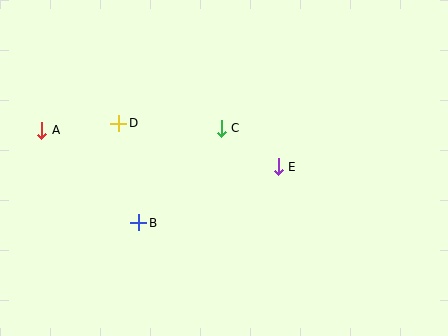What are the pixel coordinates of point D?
Point D is at (119, 123).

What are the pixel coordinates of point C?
Point C is at (221, 128).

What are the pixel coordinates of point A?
Point A is at (42, 130).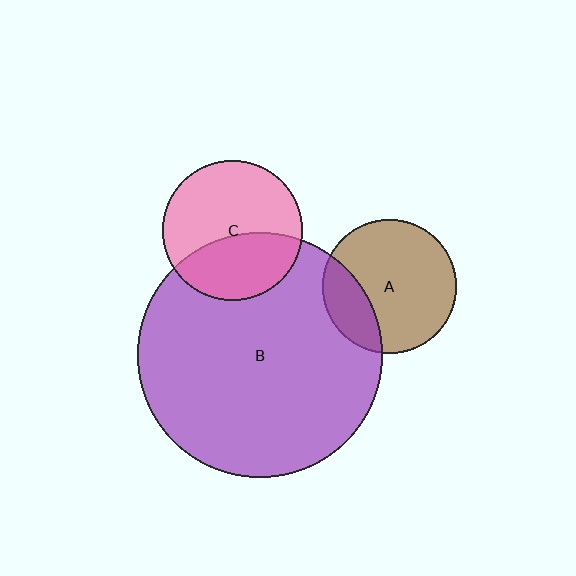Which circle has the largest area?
Circle B (purple).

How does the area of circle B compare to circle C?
Approximately 3.1 times.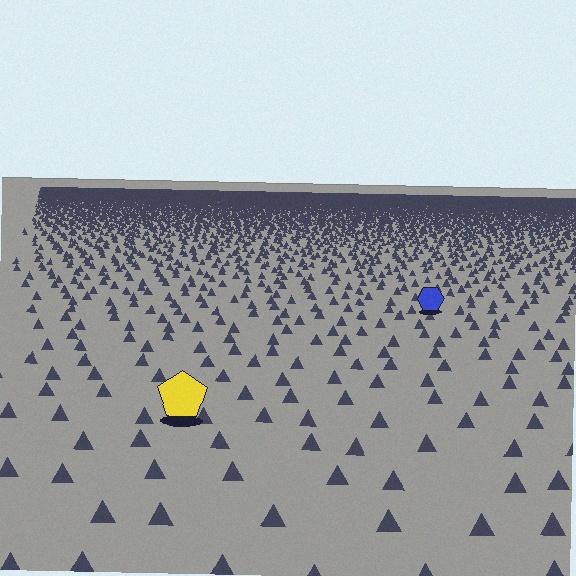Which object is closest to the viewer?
The yellow pentagon is closest. The texture marks near it are larger and more spread out.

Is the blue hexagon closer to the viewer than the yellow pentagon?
No. The yellow pentagon is closer — you can tell from the texture gradient: the ground texture is coarser near it.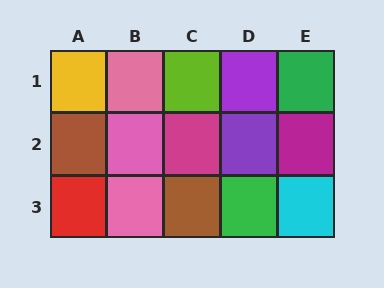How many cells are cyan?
1 cell is cyan.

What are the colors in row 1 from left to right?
Yellow, pink, lime, purple, green.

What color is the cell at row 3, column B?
Pink.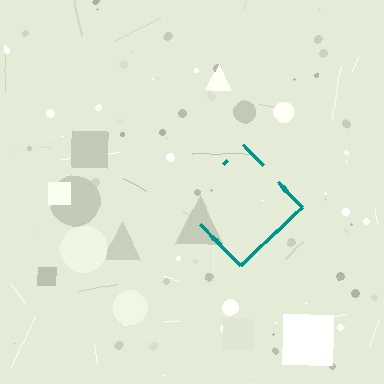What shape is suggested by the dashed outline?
The dashed outline suggests a diamond.